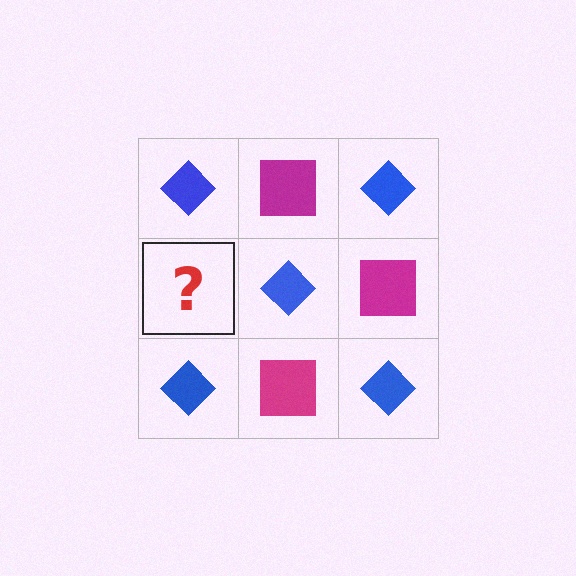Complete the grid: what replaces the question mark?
The question mark should be replaced with a magenta square.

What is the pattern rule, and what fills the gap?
The rule is that it alternates blue diamond and magenta square in a checkerboard pattern. The gap should be filled with a magenta square.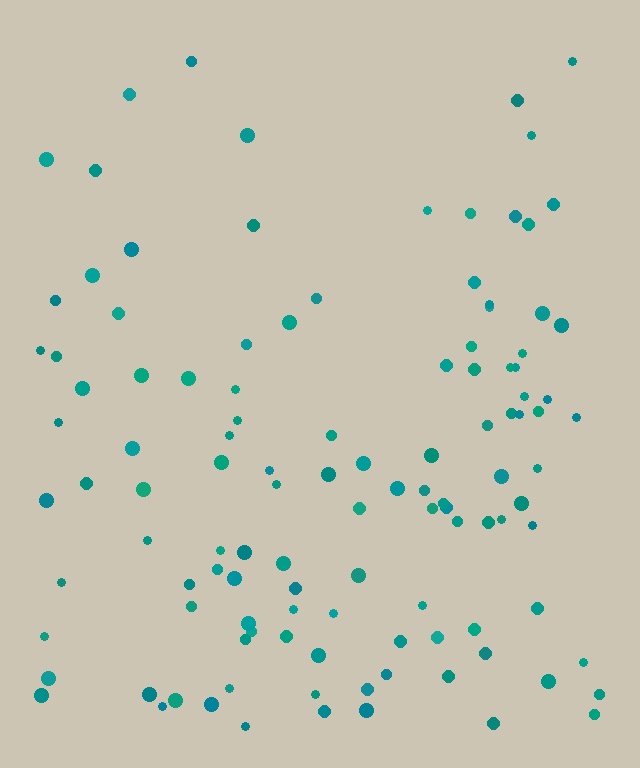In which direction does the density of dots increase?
From top to bottom, with the bottom side densest.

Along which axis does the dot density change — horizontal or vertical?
Vertical.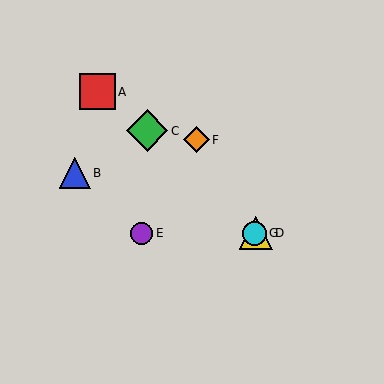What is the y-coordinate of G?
Object G is at y≈233.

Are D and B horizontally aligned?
No, D is at y≈233 and B is at y≈173.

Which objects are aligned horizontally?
Objects D, E, G are aligned horizontally.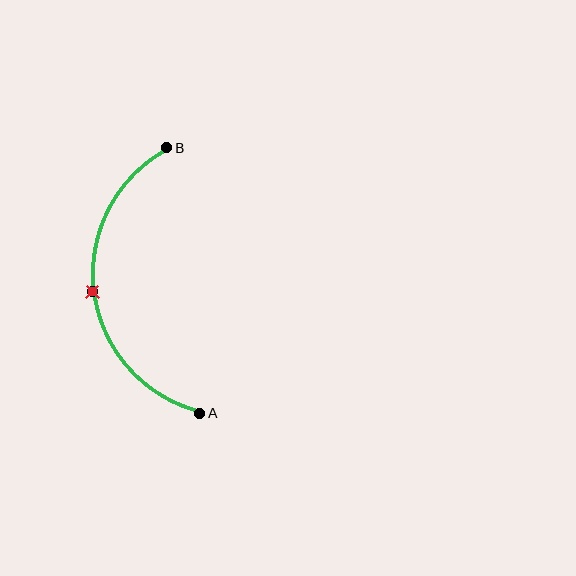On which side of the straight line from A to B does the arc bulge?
The arc bulges to the left of the straight line connecting A and B.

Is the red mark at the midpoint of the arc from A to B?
Yes. The red mark lies on the arc at equal arc-length from both A and B — it is the arc midpoint.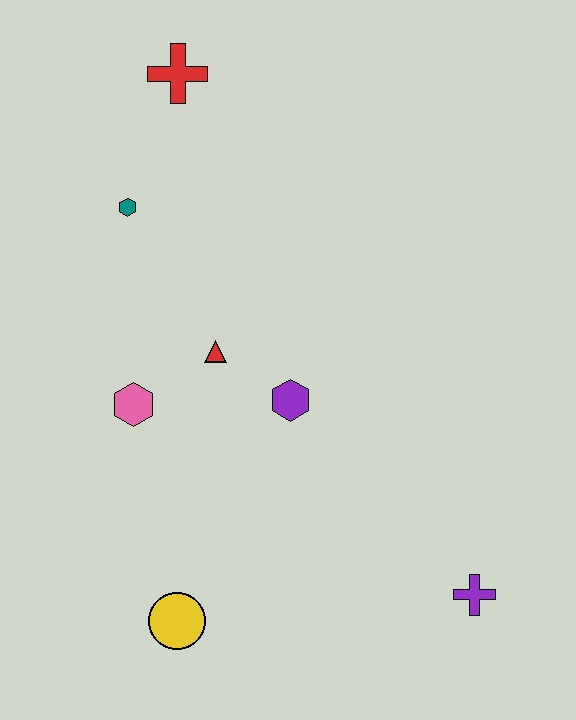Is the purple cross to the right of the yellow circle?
Yes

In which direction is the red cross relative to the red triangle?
The red cross is above the red triangle.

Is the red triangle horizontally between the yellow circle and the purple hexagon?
Yes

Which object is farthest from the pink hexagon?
The purple cross is farthest from the pink hexagon.